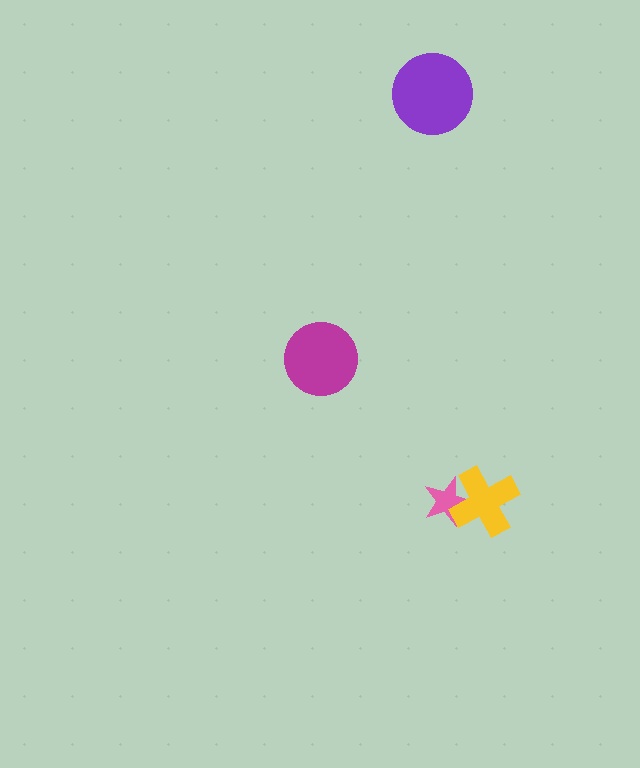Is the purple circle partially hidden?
No, no other shape covers it.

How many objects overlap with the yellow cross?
1 object overlaps with the yellow cross.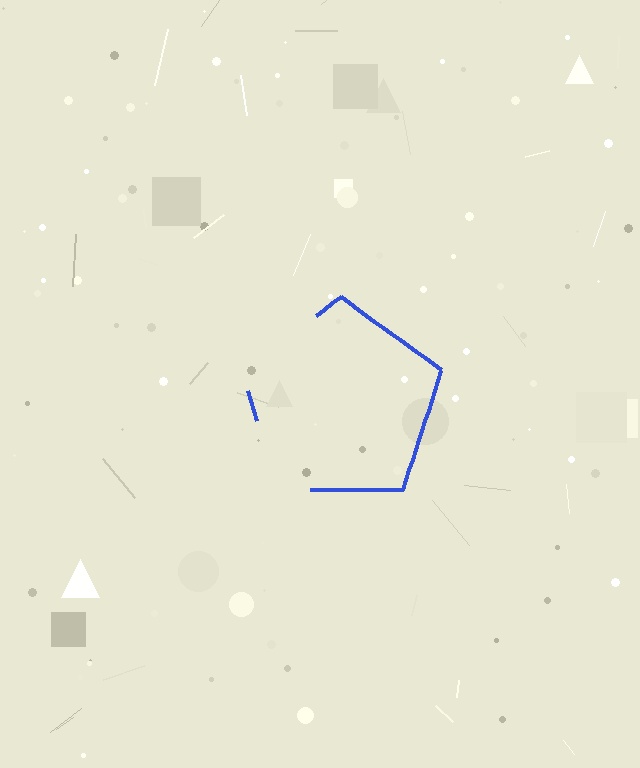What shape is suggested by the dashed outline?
The dashed outline suggests a pentagon.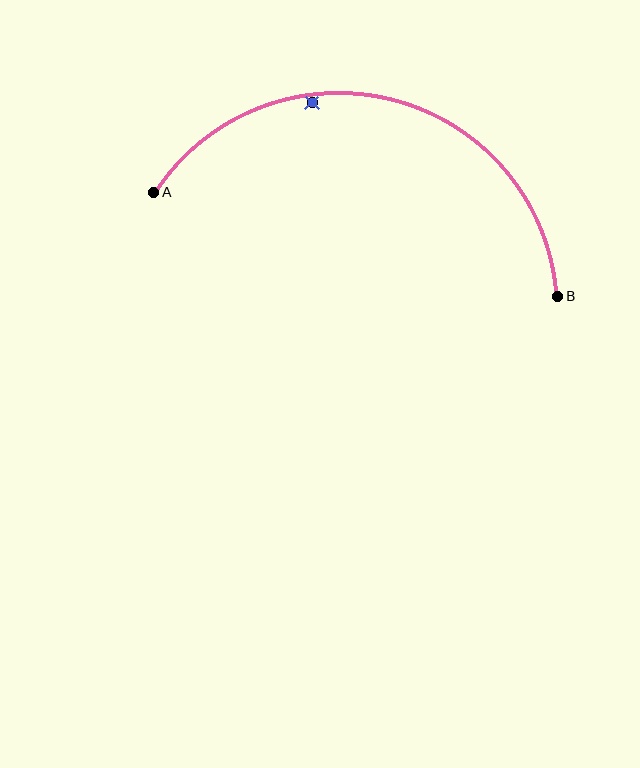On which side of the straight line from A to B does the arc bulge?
The arc bulges above the straight line connecting A and B.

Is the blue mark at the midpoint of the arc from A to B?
No — the blue mark does not lie on the arc at all. It sits slightly inside the curve.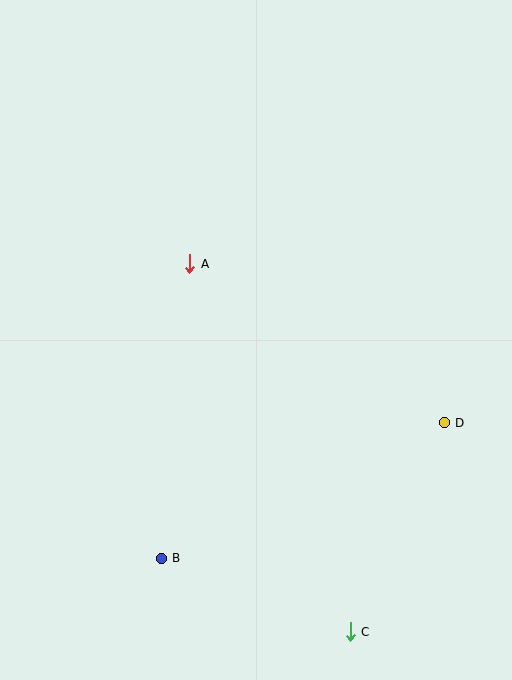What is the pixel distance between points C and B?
The distance between C and B is 203 pixels.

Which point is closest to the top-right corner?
Point A is closest to the top-right corner.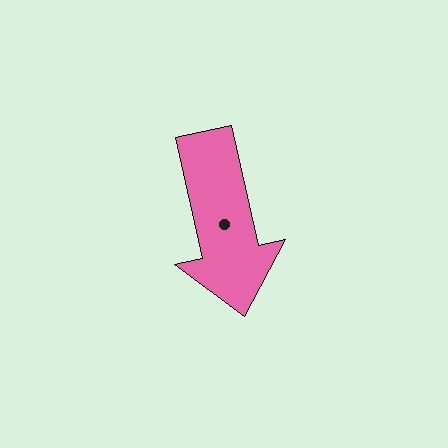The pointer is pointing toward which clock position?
Roughly 6 o'clock.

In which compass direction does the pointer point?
South.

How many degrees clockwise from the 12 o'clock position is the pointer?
Approximately 167 degrees.